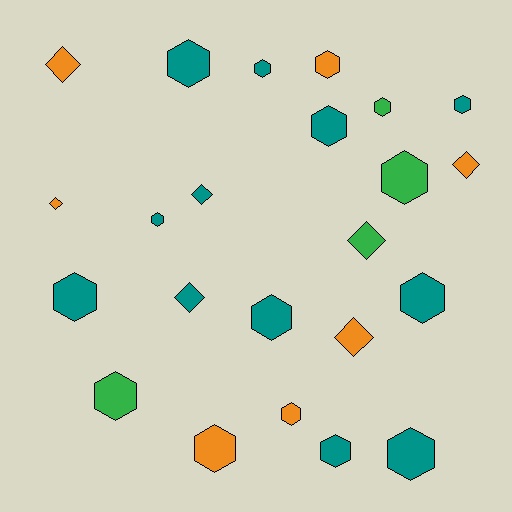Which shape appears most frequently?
Hexagon, with 16 objects.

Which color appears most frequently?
Teal, with 12 objects.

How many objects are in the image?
There are 23 objects.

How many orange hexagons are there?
There are 3 orange hexagons.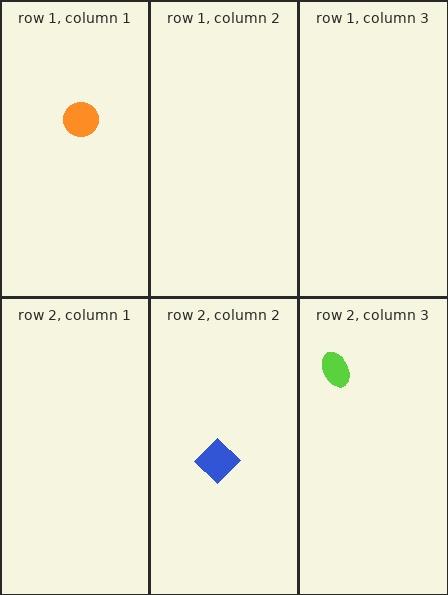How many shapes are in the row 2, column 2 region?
1.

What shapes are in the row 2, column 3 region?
The lime ellipse.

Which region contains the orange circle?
The row 1, column 1 region.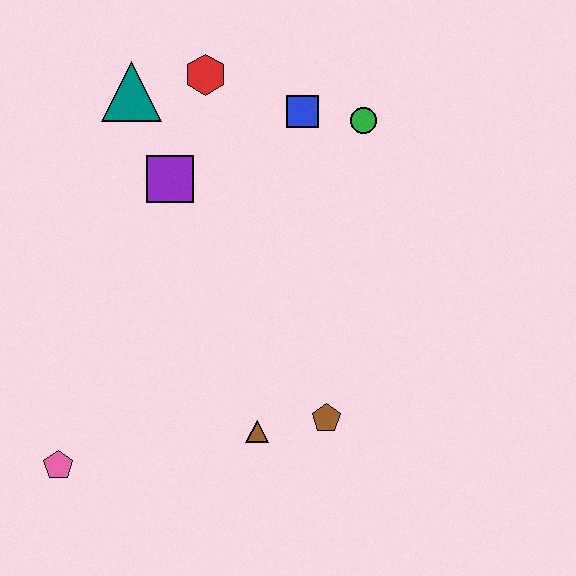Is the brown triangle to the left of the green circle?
Yes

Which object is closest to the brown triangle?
The brown pentagon is closest to the brown triangle.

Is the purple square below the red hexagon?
Yes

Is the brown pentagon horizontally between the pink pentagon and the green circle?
Yes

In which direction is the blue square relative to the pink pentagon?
The blue square is above the pink pentagon.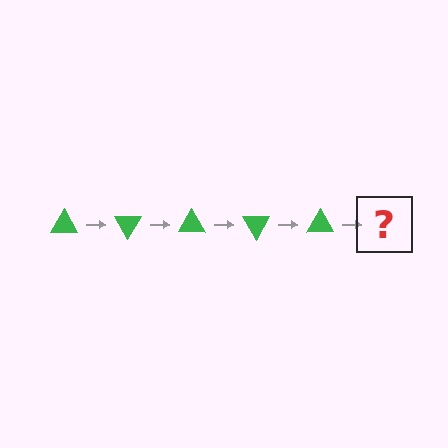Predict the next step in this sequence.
The next step is a green triangle rotated 300 degrees.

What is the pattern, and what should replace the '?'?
The pattern is that the triangle rotates 60 degrees each step. The '?' should be a green triangle rotated 300 degrees.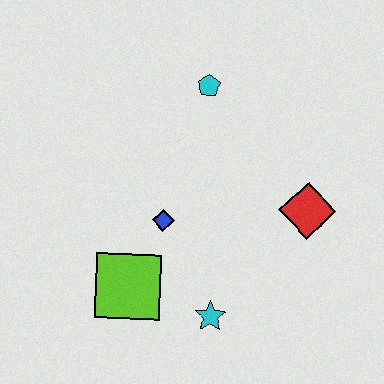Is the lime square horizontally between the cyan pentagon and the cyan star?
No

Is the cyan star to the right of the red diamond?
No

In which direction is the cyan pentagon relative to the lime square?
The cyan pentagon is above the lime square.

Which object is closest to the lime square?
The blue diamond is closest to the lime square.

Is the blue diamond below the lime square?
No